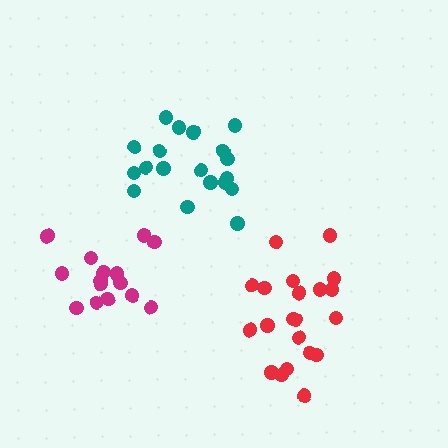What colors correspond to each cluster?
The clusters are colored: teal, magenta, red.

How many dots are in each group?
Group 1: 19 dots, Group 2: 16 dots, Group 3: 21 dots (56 total).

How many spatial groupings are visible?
There are 3 spatial groupings.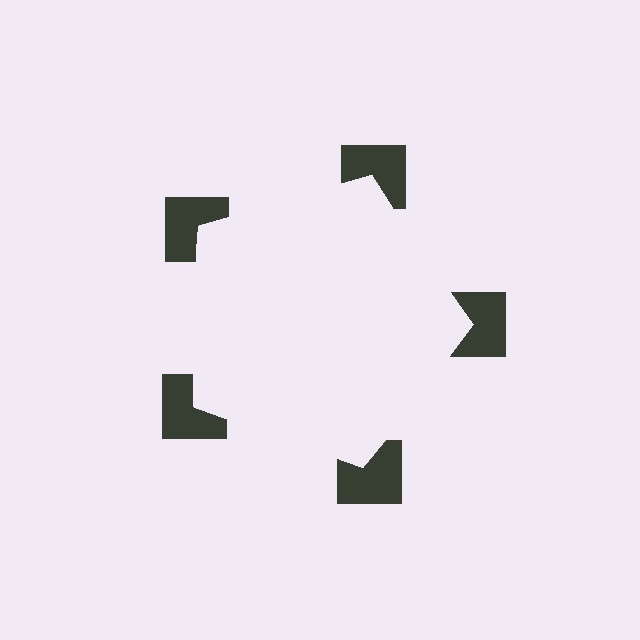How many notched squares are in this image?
There are 5 — one at each vertex of the illusory pentagon.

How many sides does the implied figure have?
5 sides.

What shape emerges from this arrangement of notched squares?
An illusory pentagon — its edges are inferred from the aligned wedge cuts in the notched squares, not physically drawn.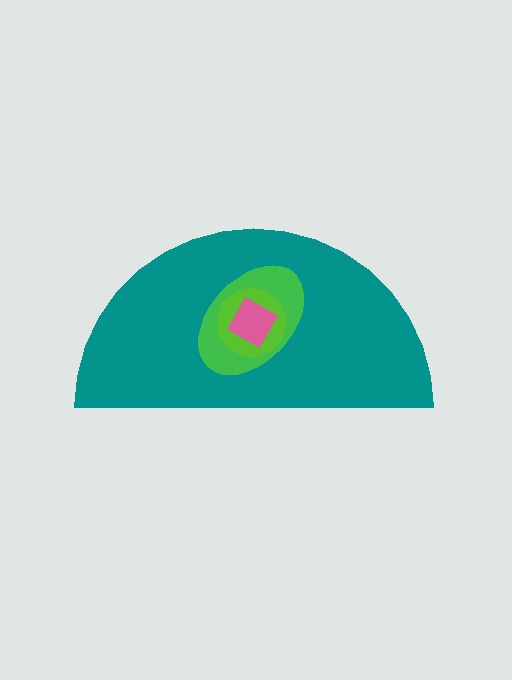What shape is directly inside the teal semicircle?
The green ellipse.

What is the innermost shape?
The pink square.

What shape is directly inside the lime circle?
The pink square.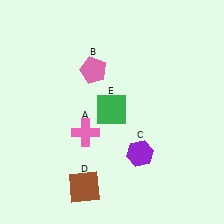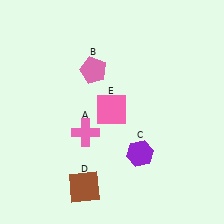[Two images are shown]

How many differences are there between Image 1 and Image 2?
There is 1 difference between the two images.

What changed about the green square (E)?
In Image 1, E is green. In Image 2, it changed to pink.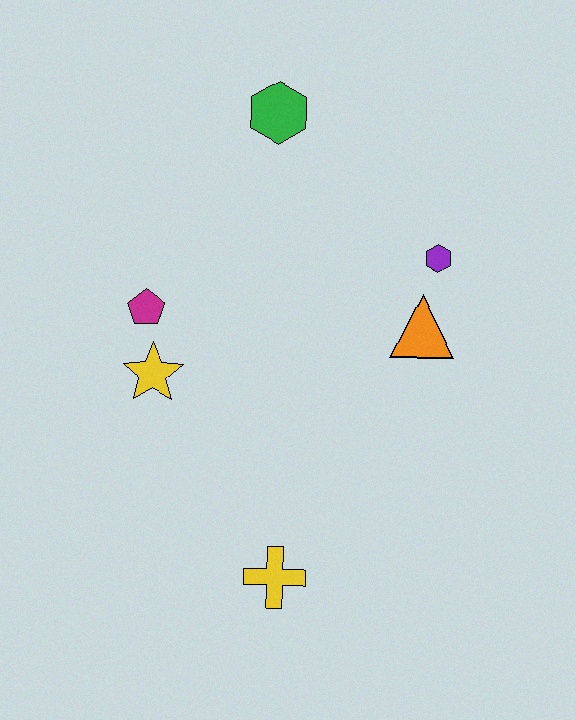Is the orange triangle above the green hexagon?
No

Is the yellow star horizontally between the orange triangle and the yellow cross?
No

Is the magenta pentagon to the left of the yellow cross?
Yes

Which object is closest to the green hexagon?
The purple hexagon is closest to the green hexagon.